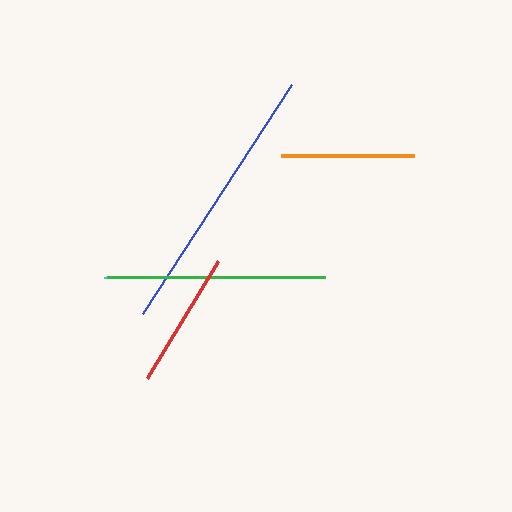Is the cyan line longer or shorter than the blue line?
The blue line is longer than the cyan line.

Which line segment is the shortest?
The orange line is the shortest at approximately 134 pixels.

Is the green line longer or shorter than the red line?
The green line is longer than the red line.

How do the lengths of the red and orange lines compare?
The red and orange lines are approximately the same length.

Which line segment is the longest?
The blue line is the longest at approximately 273 pixels.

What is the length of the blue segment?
The blue segment is approximately 273 pixels long.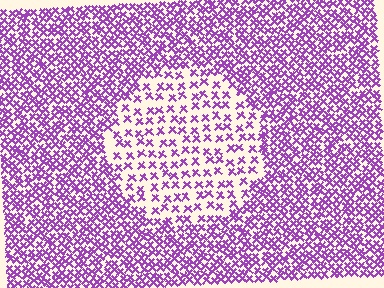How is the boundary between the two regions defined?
The boundary is defined by a change in element density (approximately 2.2x ratio). All elements are the same color, size, and shape.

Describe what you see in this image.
The image contains small purple elements arranged at two different densities. A circle-shaped region is visible where the elements are less densely packed than the surrounding area.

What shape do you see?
I see a circle.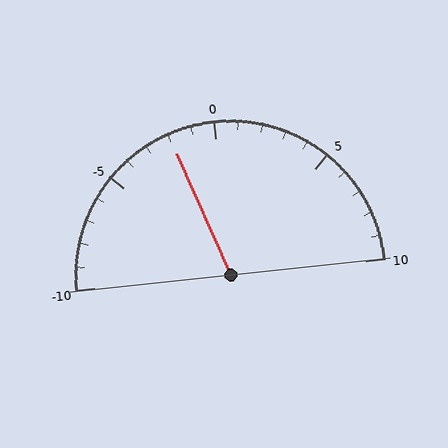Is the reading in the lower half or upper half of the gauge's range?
The reading is in the lower half of the range (-10 to 10).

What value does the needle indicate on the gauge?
The needle indicates approximately -2.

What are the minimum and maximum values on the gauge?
The gauge ranges from -10 to 10.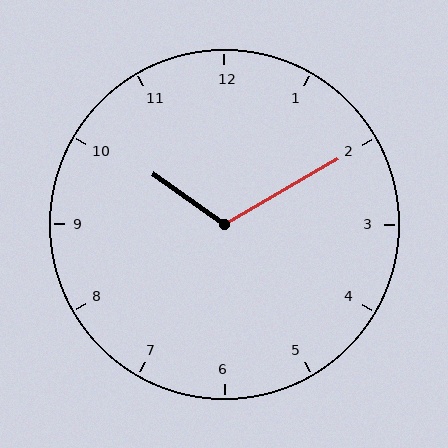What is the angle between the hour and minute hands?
Approximately 115 degrees.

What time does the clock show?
10:10.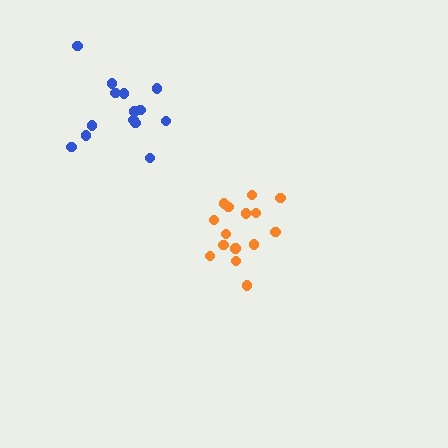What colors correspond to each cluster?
The clusters are colored: orange, blue.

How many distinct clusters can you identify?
There are 2 distinct clusters.